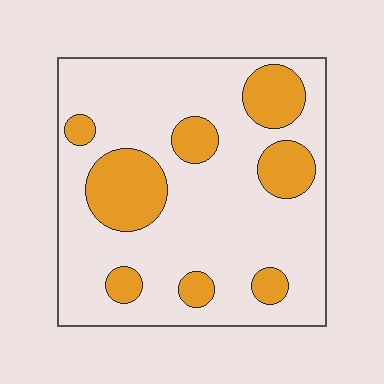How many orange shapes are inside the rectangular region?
8.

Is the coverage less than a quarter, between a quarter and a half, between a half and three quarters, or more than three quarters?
Less than a quarter.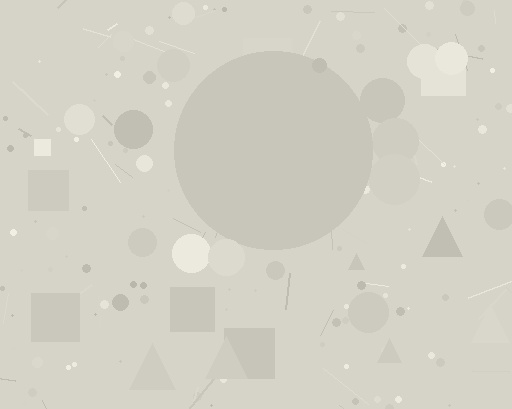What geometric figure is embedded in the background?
A circle is embedded in the background.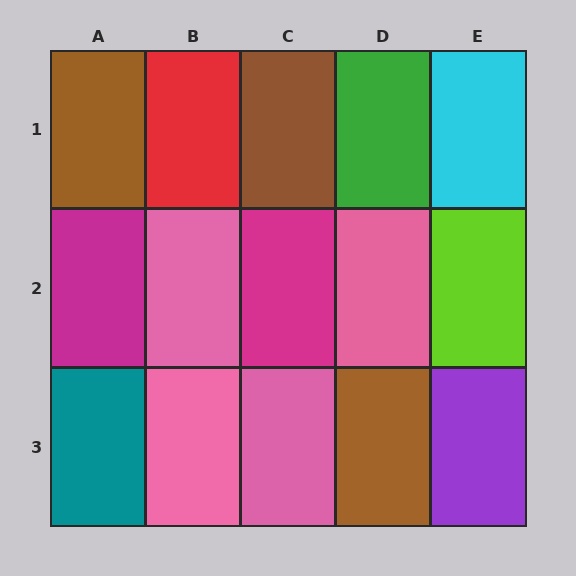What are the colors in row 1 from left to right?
Brown, red, brown, green, cyan.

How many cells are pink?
4 cells are pink.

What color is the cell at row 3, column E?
Purple.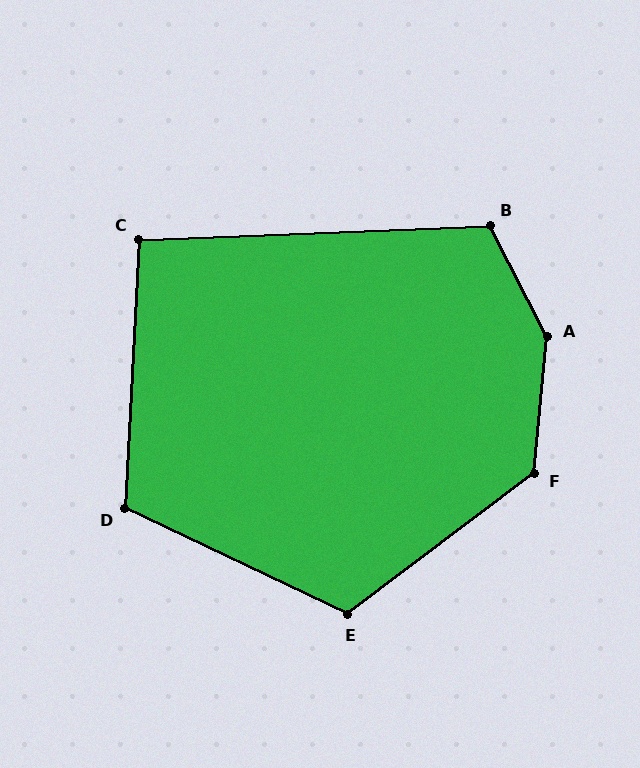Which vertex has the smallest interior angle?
C, at approximately 95 degrees.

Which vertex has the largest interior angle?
A, at approximately 147 degrees.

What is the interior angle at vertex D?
Approximately 112 degrees (obtuse).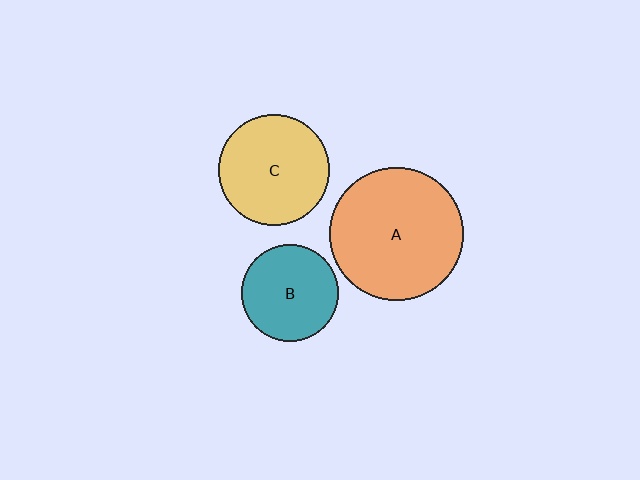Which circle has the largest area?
Circle A (orange).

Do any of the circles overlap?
No, none of the circles overlap.